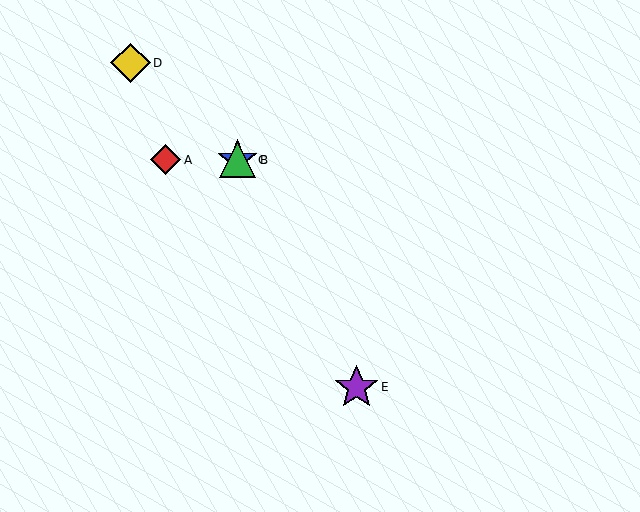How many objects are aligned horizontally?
3 objects (A, B, C) are aligned horizontally.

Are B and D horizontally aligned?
No, B is at y≈160 and D is at y≈63.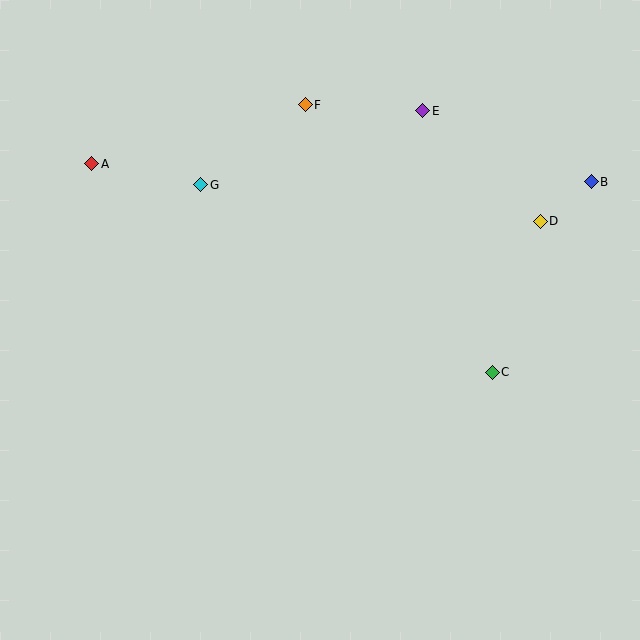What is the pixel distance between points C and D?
The distance between C and D is 158 pixels.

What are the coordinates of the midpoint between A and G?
The midpoint between A and G is at (146, 174).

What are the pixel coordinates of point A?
Point A is at (92, 164).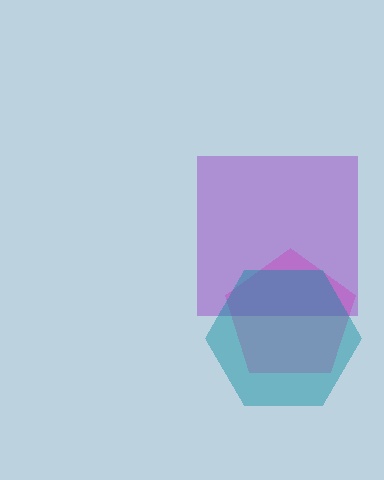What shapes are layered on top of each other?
The layered shapes are: a pink pentagon, a purple square, a teal hexagon.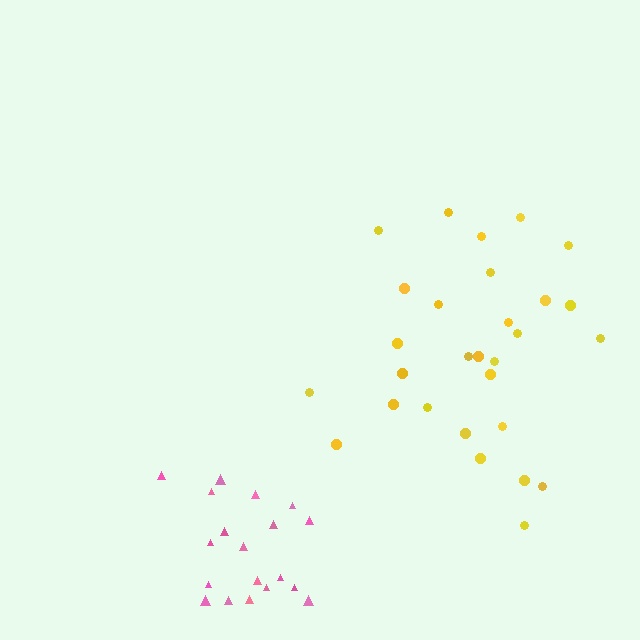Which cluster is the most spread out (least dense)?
Yellow.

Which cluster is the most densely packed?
Pink.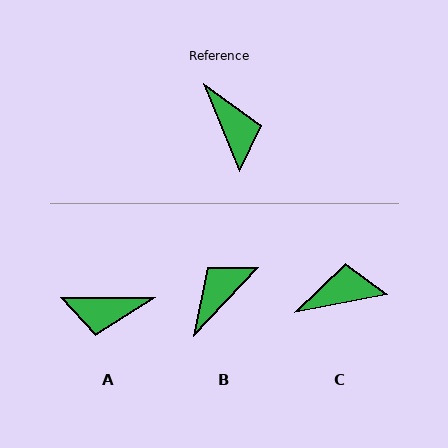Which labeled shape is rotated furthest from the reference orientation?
B, about 115 degrees away.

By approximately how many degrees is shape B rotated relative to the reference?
Approximately 115 degrees counter-clockwise.